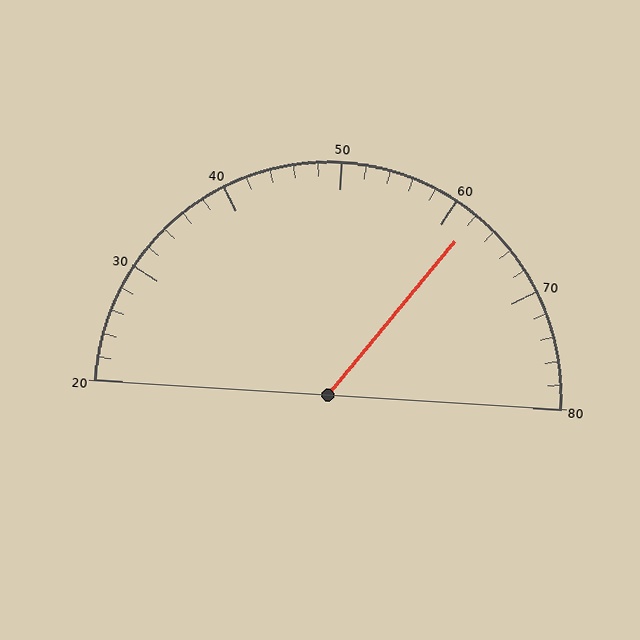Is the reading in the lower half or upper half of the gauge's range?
The reading is in the upper half of the range (20 to 80).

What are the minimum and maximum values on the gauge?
The gauge ranges from 20 to 80.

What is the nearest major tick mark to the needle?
The nearest major tick mark is 60.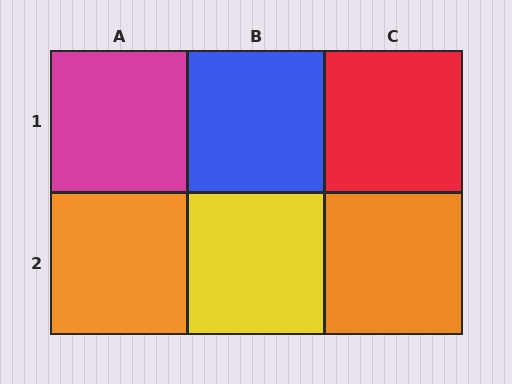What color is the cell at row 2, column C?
Orange.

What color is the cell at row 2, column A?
Orange.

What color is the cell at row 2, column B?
Yellow.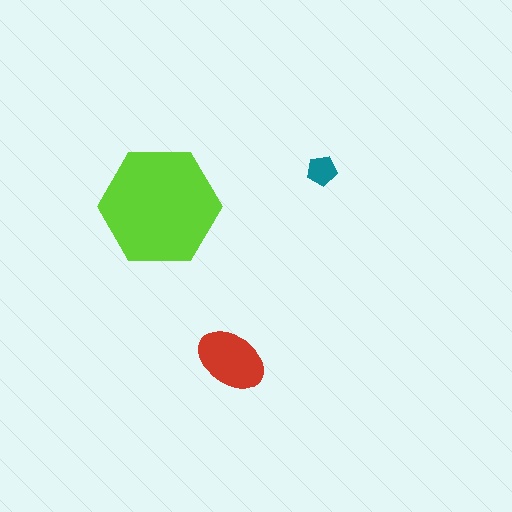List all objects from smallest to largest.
The teal pentagon, the red ellipse, the lime hexagon.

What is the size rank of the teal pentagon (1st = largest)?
3rd.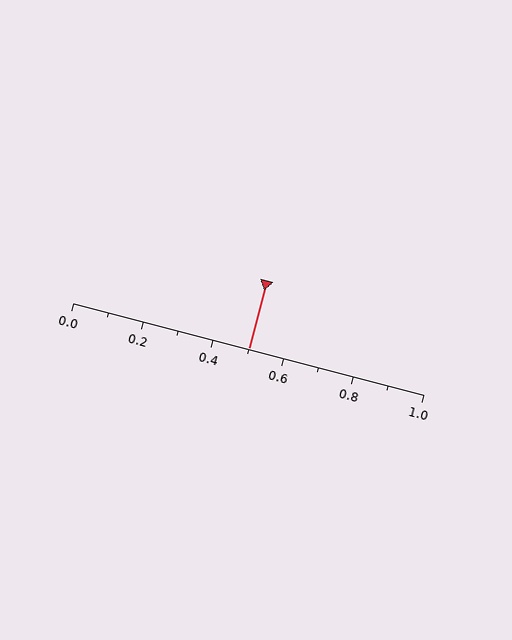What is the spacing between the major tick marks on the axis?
The major ticks are spaced 0.2 apart.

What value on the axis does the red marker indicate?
The marker indicates approximately 0.5.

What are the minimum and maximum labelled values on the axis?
The axis runs from 0.0 to 1.0.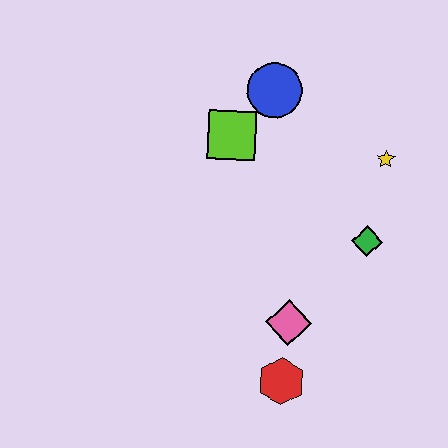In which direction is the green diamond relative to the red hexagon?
The green diamond is above the red hexagon.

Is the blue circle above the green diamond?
Yes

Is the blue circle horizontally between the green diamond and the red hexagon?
No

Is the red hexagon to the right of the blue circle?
Yes